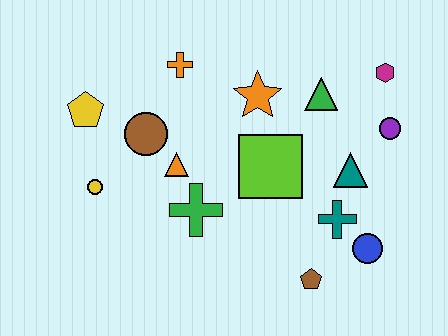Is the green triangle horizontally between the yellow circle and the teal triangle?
Yes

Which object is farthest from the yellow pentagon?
The blue circle is farthest from the yellow pentagon.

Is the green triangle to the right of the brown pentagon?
Yes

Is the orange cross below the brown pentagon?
No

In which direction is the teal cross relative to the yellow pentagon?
The teal cross is to the right of the yellow pentagon.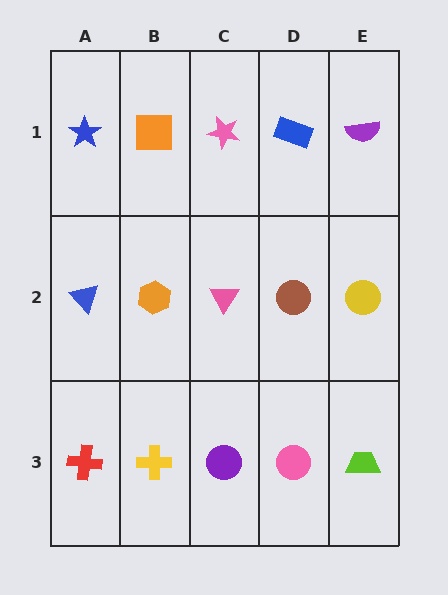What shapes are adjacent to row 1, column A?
A blue triangle (row 2, column A), an orange square (row 1, column B).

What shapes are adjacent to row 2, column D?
A blue rectangle (row 1, column D), a pink circle (row 3, column D), a pink triangle (row 2, column C), a yellow circle (row 2, column E).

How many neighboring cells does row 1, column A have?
2.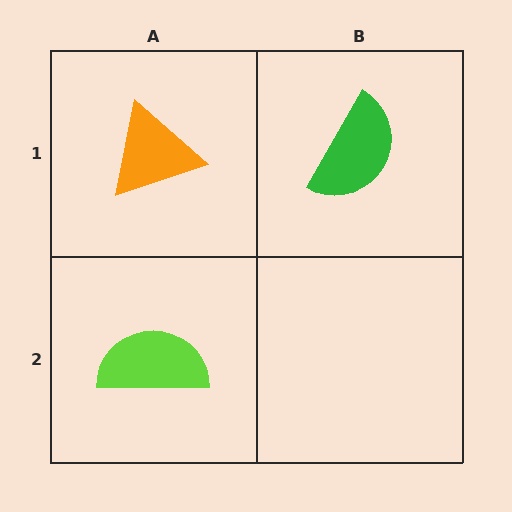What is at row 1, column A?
An orange triangle.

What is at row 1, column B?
A green semicircle.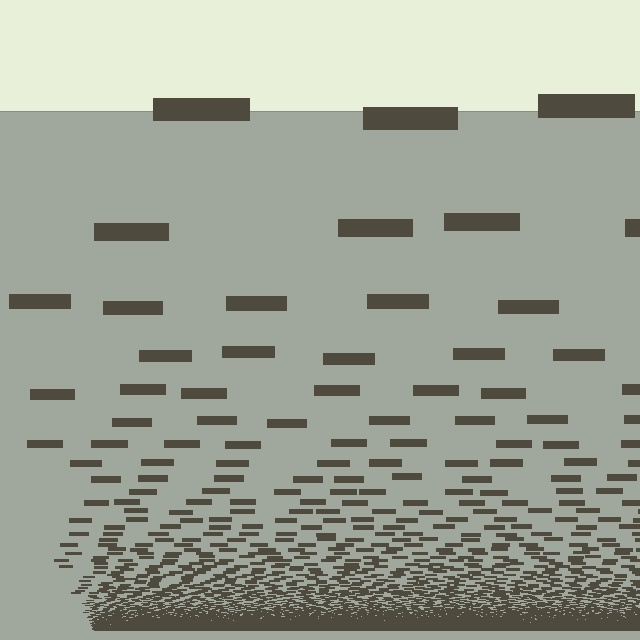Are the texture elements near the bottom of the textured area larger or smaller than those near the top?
Smaller. The gradient is inverted — elements near the bottom are smaller and denser.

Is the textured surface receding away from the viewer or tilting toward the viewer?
The surface appears to tilt toward the viewer. Texture elements get larger and sparser toward the top.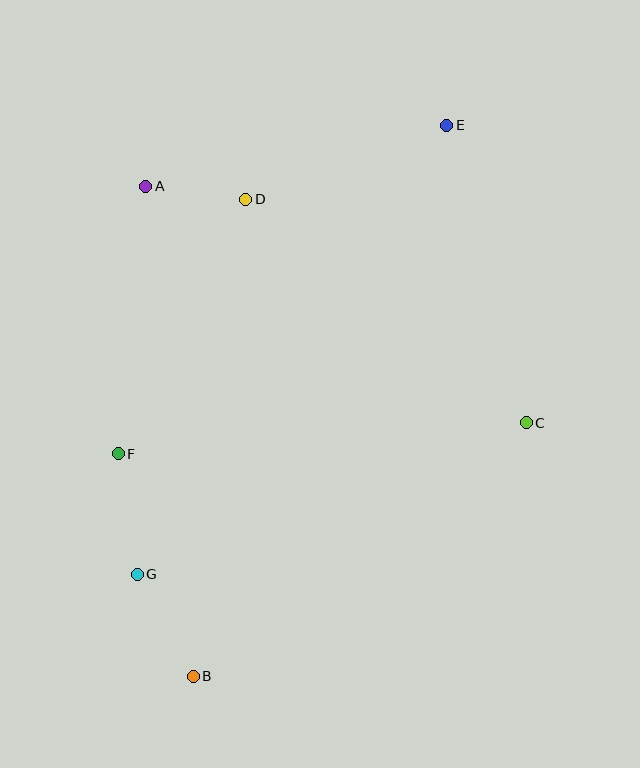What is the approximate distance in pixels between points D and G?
The distance between D and G is approximately 391 pixels.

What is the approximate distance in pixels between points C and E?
The distance between C and E is approximately 308 pixels.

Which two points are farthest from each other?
Points B and E are farthest from each other.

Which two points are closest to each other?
Points A and D are closest to each other.